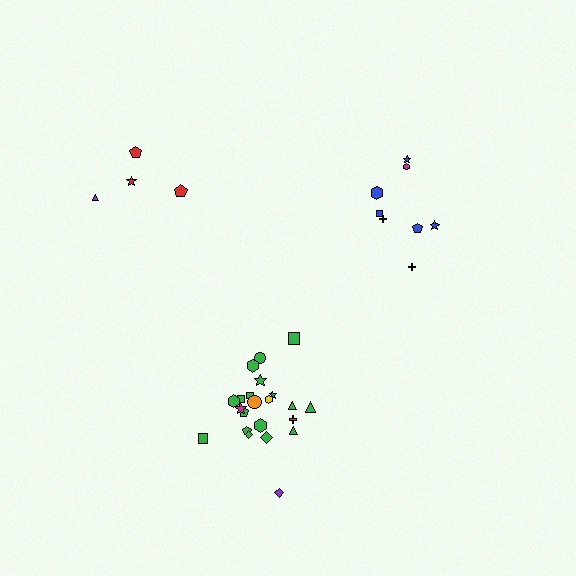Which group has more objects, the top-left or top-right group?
The top-right group.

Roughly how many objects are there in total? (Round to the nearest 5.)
Roughly 35 objects in total.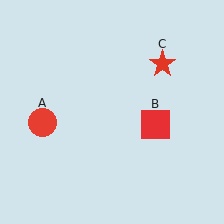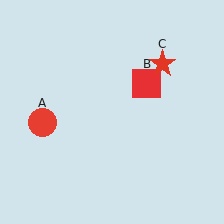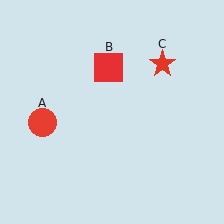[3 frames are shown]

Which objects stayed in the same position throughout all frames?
Red circle (object A) and red star (object C) remained stationary.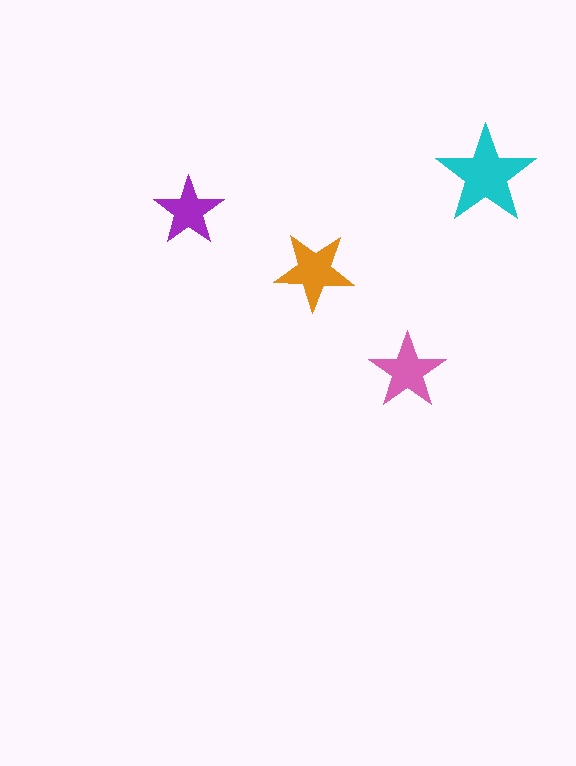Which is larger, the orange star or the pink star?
The orange one.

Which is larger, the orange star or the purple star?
The orange one.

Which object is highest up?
The cyan star is topmost.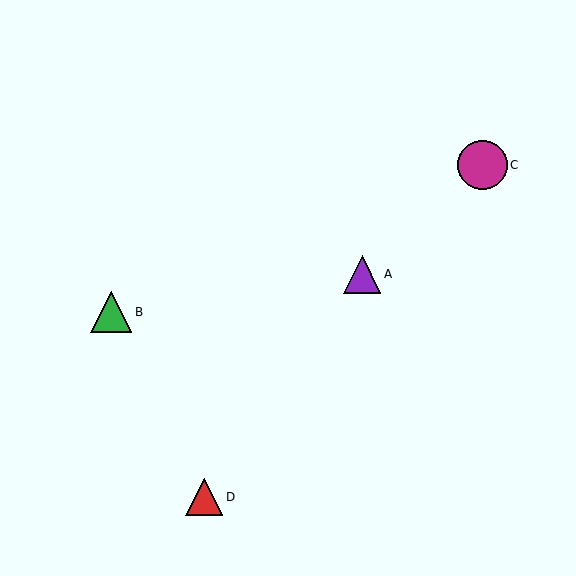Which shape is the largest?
The magenta circle (labeled C) is the largest.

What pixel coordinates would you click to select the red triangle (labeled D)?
Click at (204, 497) to select the red triangle D.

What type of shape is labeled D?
Shape D is a red triangle.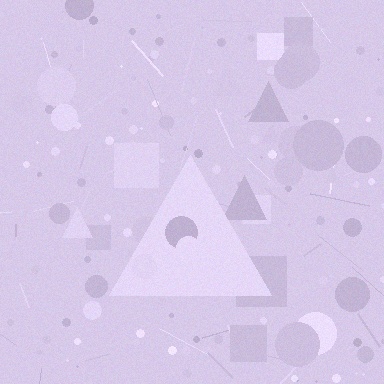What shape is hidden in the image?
A triangle is hidden in the image.